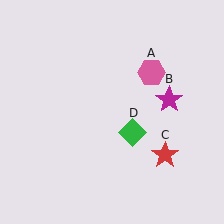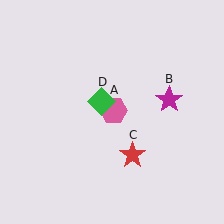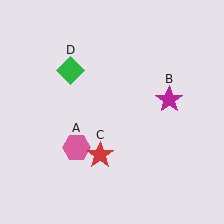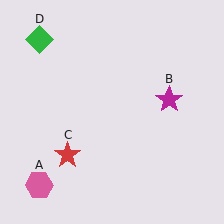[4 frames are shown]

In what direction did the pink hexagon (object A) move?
The pink hexagon (object A) moved down and to the left.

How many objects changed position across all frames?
3 objects changed position: pink hexagon (object A), red star (object C), green diamond (object D).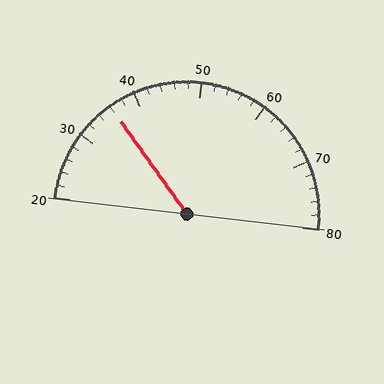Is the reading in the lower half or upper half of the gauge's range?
The reading is in the lower half of the range (20 to 80).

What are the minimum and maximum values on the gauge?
The gauge ranges from 20 to 80.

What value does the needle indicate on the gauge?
The needle indicates approximately 36.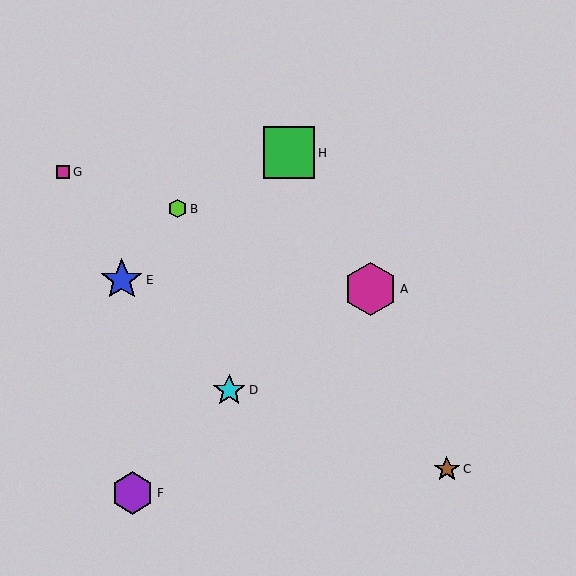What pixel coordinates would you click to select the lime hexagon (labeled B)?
Click at (177, 209) to select the lime hexagon B.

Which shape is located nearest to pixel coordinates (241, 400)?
The cyan star (labeled D) at (229, 390) is nearest to that location.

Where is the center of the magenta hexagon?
The center of the magenta hexagon is at (370, 289).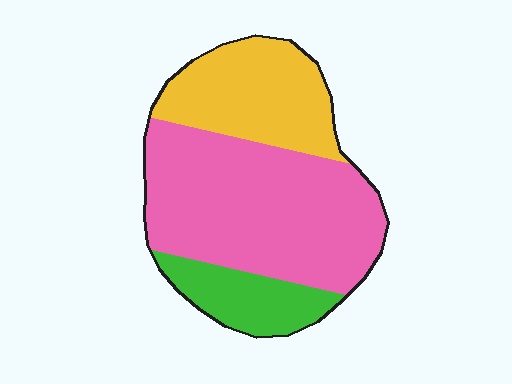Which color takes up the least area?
Green, at roughly 15%.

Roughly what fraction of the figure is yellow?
Yellow takes up about one quarter (1/4) of the figure.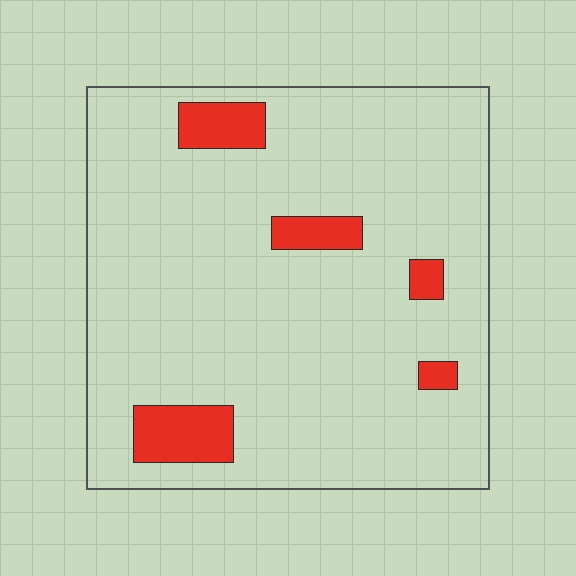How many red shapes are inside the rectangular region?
5.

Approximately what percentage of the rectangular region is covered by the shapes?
Approximately 10%.